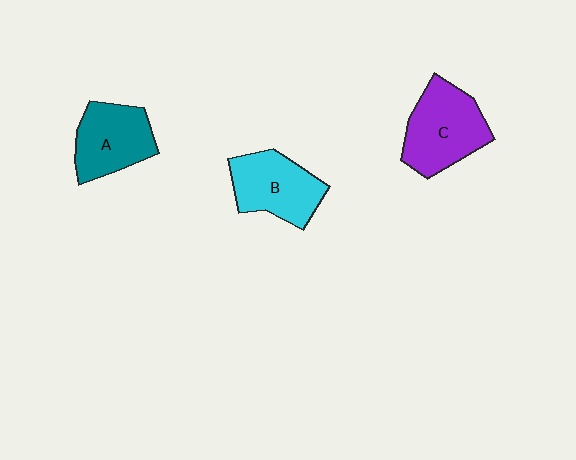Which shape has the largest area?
Shape C (purple).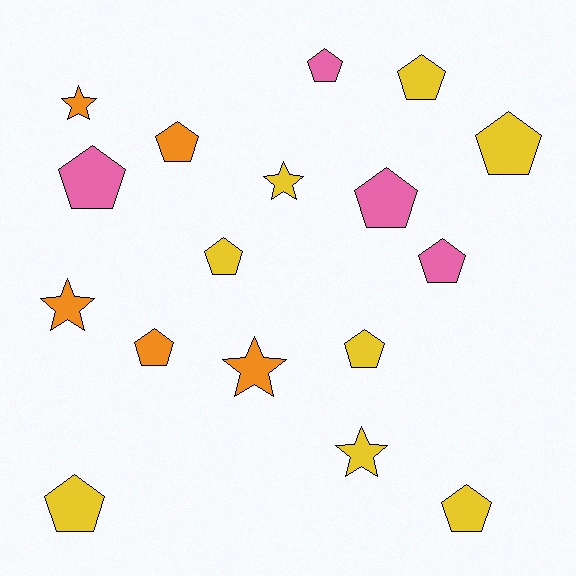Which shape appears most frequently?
Pentagon, with 12 objects.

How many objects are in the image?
There are 17 objects.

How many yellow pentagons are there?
There are 6 yellow pentagons.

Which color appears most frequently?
Yellow, with 8 objects.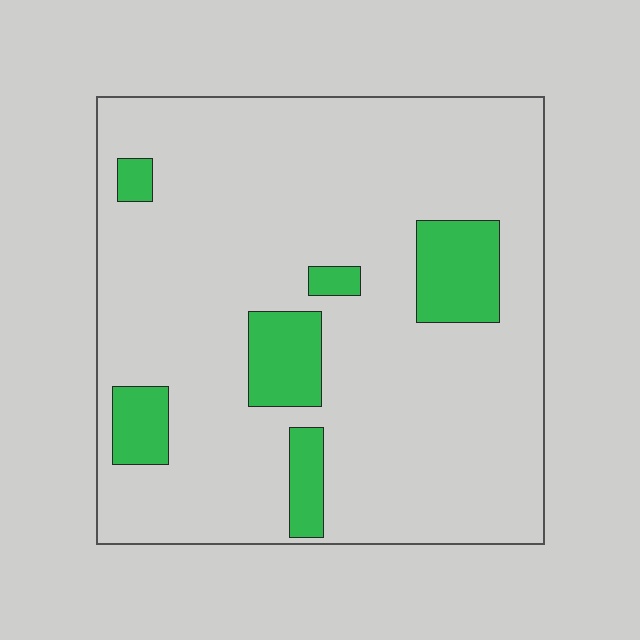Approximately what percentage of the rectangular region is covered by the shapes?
Approximately 15%.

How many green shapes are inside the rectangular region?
6.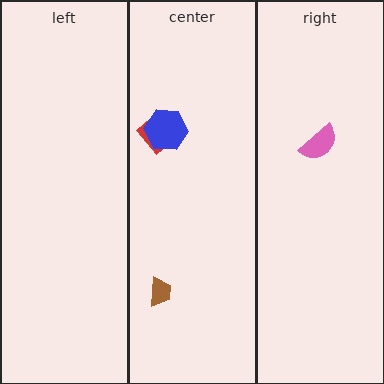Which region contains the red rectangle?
The center region.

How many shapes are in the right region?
1.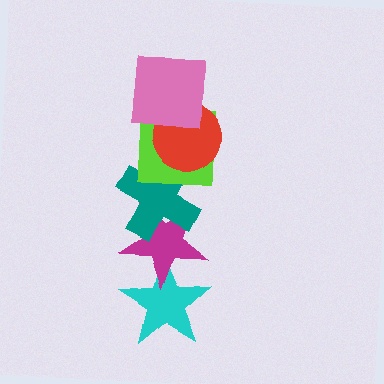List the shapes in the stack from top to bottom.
From top to bottom: the pink square, the red circle, the lime square, the teal cross, the magenta star, the cyan star.